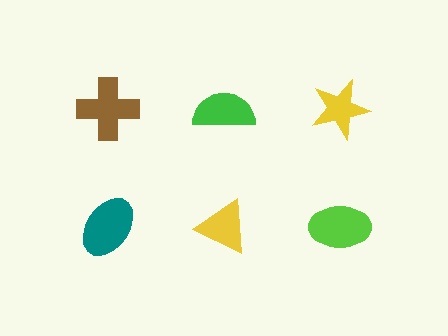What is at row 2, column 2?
A yellow triangle.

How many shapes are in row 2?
3 shapes.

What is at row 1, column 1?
A brown cross.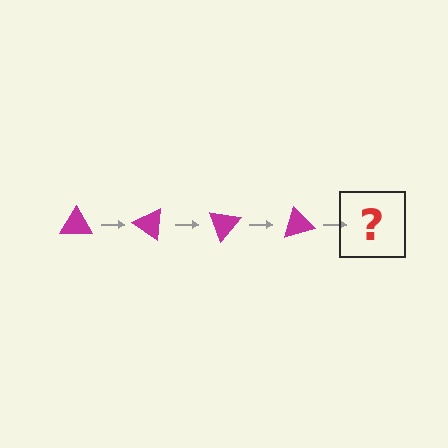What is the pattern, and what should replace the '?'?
The pattern is that the triangle rotates 35 degrees each step. The '?' should be a magenta triangle rotated 140 degrees.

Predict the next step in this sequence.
The next step is a magenta triangle rotated 140 degrees.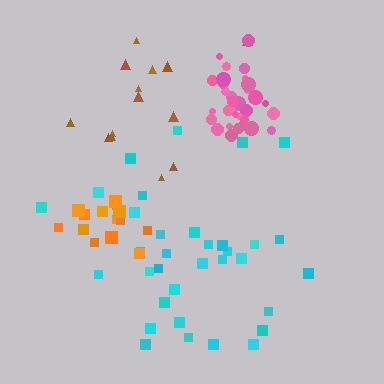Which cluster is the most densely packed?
Pink.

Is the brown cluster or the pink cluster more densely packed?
Pink.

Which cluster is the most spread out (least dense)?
Brown.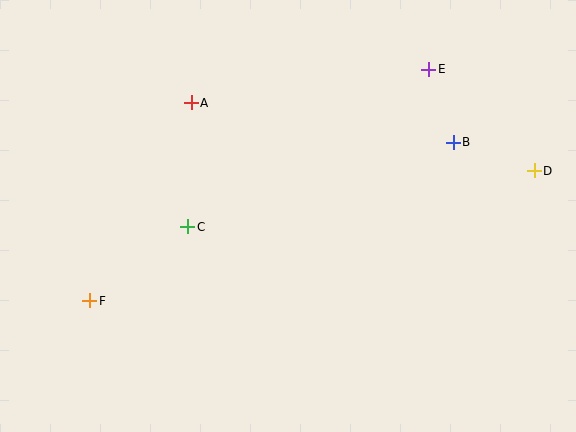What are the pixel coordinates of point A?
Point A is at (191, 103).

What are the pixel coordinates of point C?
Point C is at (188, 227).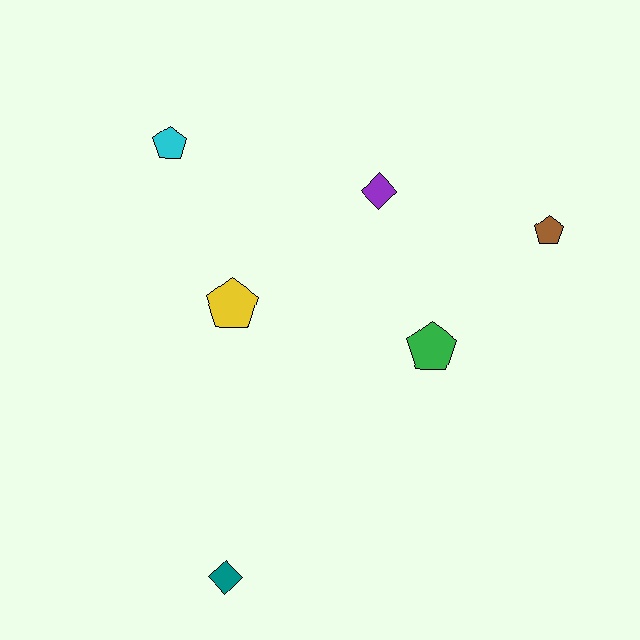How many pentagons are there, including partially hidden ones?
There are 4 pentagons.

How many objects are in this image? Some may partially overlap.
There are 6 objects.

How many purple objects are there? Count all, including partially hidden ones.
There is 1 purple object.